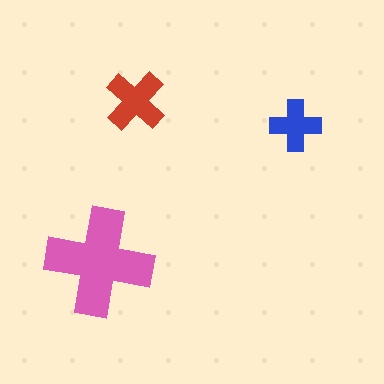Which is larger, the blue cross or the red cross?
The red one.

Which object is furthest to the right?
The blue cross is rightmost.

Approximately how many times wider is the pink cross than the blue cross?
About 2 times wider.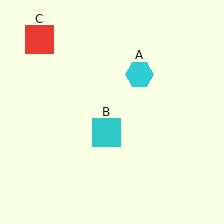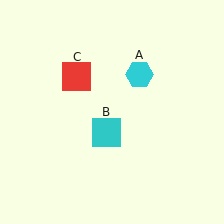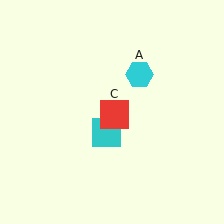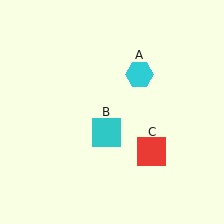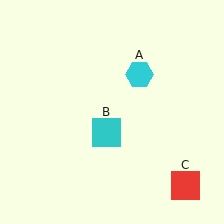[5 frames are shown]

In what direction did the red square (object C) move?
The red square (object C) moved down and to the right.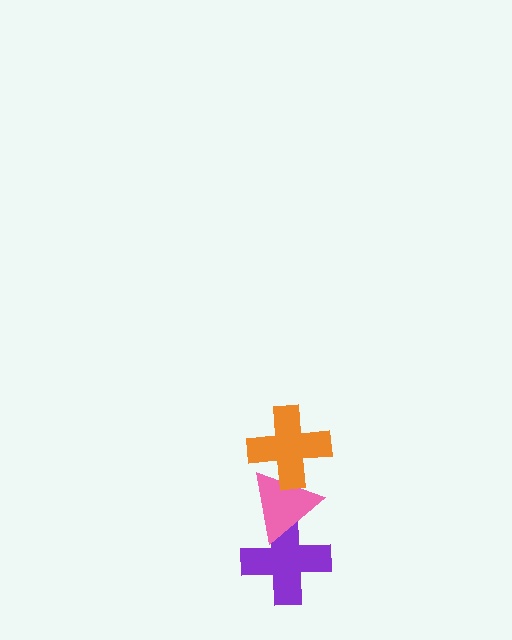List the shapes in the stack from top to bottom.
From top to bottom: the orange cross, the pink triangle, the purple cross.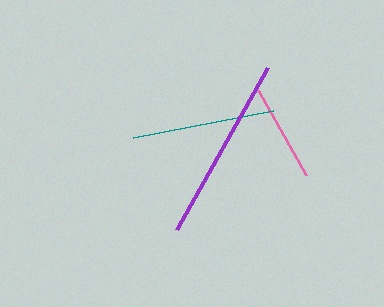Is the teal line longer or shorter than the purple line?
The purple line is longer than the teal line.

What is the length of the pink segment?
The pink segment is approximately 98 pixels long.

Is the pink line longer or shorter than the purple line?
The purple line is longer than the pink line.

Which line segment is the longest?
The purple line is the longest at approximately 186 pixels.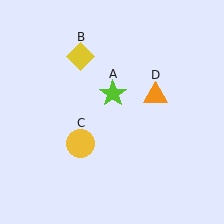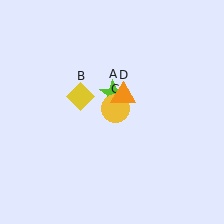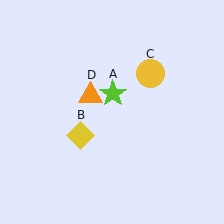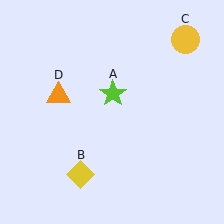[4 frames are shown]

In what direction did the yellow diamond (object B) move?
The yellow diamond (object B) moved down.